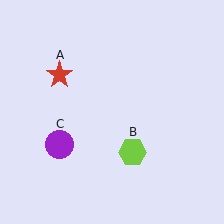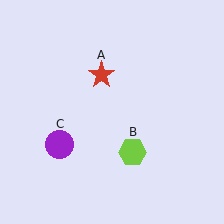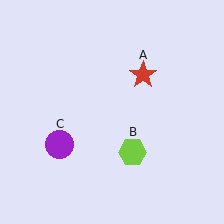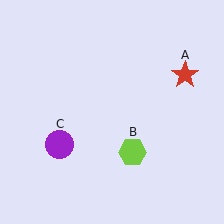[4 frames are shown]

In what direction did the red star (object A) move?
The red star (object A) moved right.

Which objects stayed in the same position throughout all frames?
Lime hexagon (object B) and purple circle (object C) remained stationary.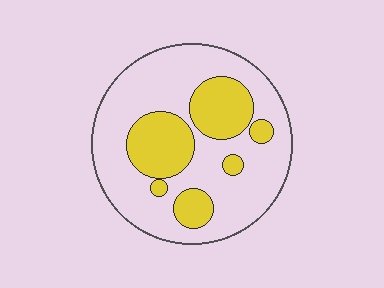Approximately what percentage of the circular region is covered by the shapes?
Approximately 30%.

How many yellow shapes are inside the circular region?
6.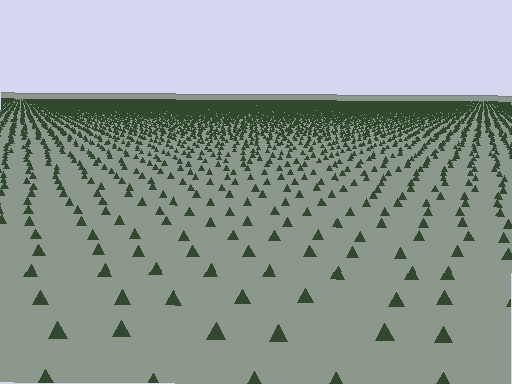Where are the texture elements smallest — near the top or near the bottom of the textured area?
Near the top.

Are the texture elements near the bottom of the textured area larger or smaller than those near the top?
Larger. Near the bottom, elements are closer to the viewer and appear at a bigger on-screen size.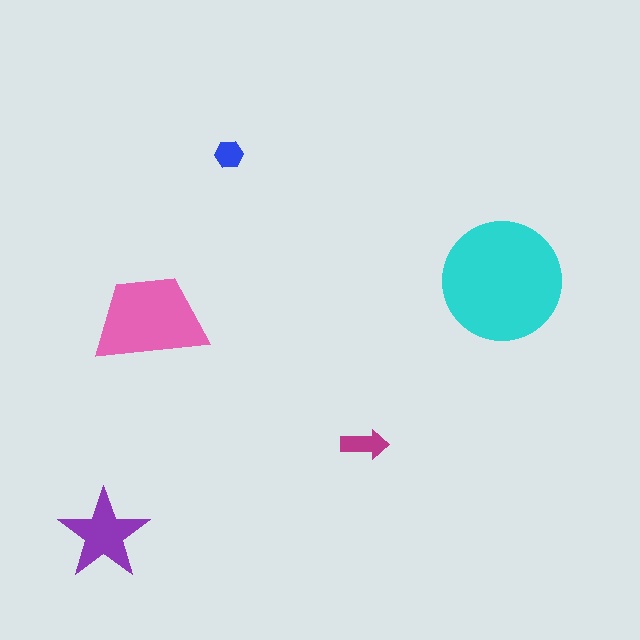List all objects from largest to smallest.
The cyan circle, the pink trapezoid, the purple star, the magenta arrow, the blue hexagon.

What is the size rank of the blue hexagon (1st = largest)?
5th.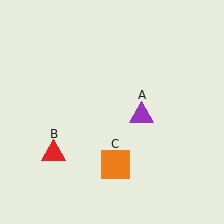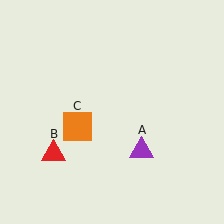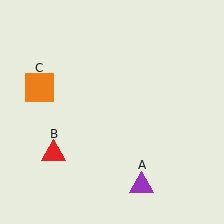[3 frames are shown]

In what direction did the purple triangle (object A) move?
The purple triangle (object A) moved down.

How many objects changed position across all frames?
2 objects changed position: purple triangle (object A), orange square (object C).